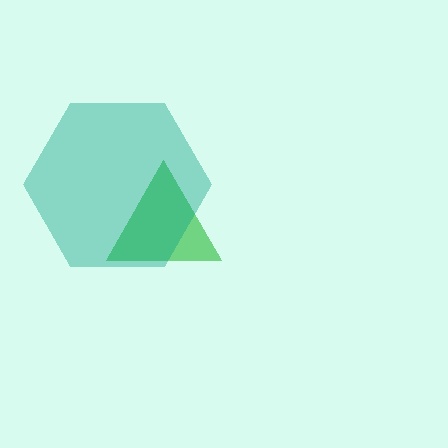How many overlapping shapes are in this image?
There are 2 overlapping shapes in the image.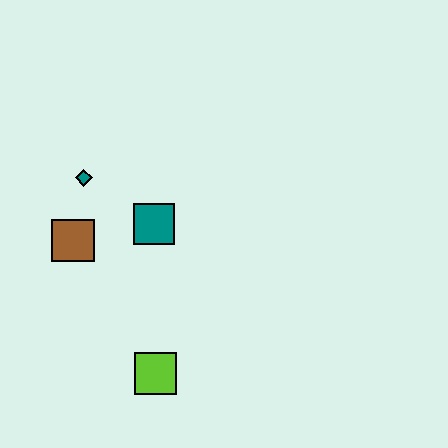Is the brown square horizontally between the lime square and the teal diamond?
No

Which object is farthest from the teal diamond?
The lime square is farthest from the teal diamond.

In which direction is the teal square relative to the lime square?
The teal square is above the lime square.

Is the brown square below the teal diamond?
Yes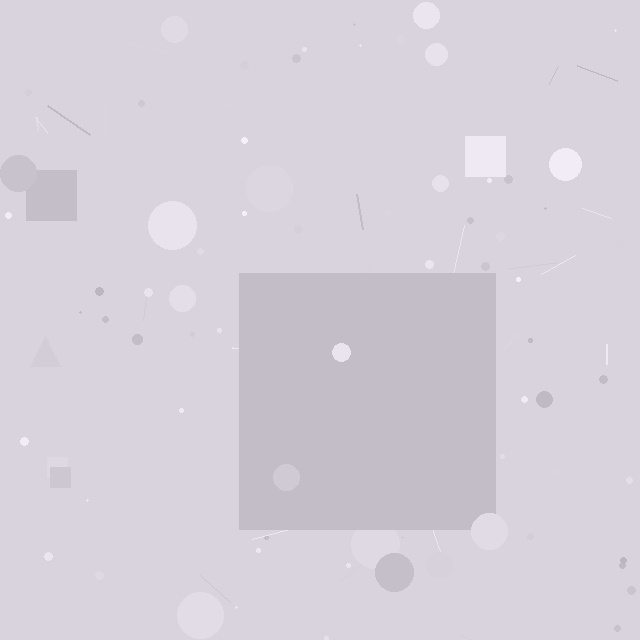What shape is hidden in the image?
A square is hidden in the image.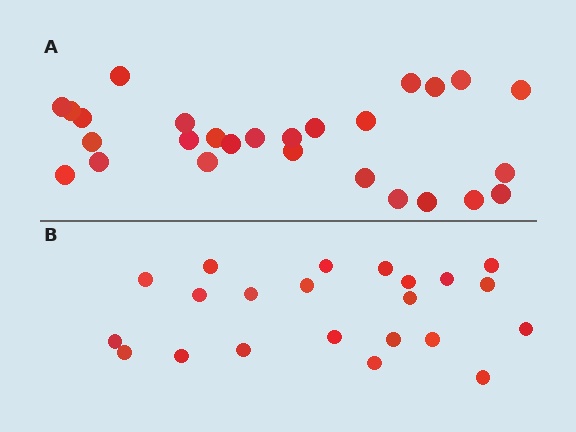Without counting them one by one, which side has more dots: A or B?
Region A (the top region) has more dots.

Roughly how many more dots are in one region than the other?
Region A has about 5 more dots than region B.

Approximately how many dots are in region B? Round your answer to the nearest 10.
About 20 dots. (The exact count is 22, which rounds to 20.)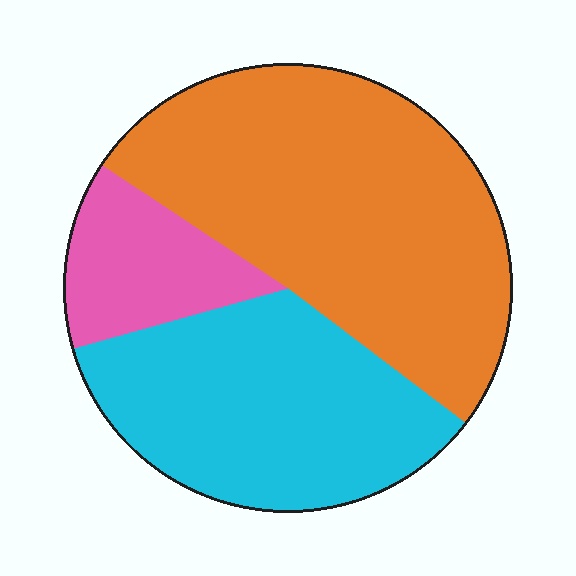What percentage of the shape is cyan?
Cyan covers around 35% of the shape.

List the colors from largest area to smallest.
From largest to smallest: orange, cyan, pink.